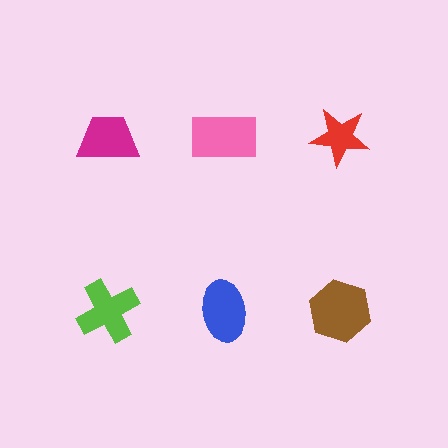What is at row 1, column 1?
A magenta trapezoid.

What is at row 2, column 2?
A blue ellipse.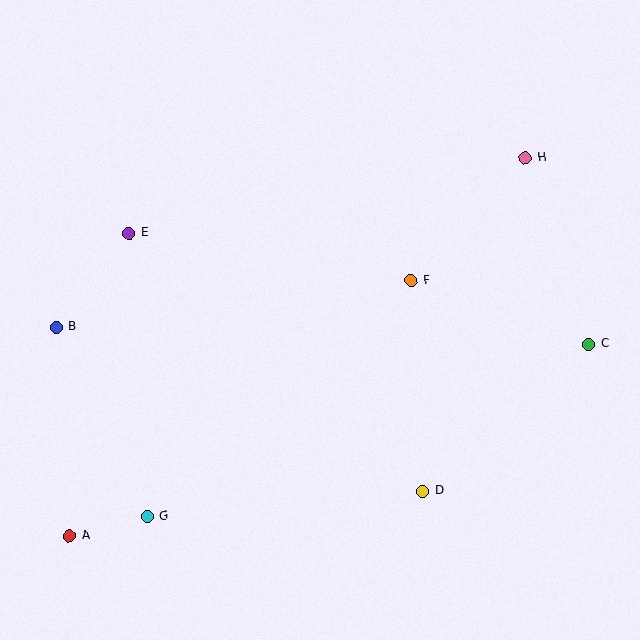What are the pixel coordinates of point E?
Point E is at (129, 233).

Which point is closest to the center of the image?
Point F at (411, 280) is closest to the center.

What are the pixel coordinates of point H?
Point H is at (525, 158).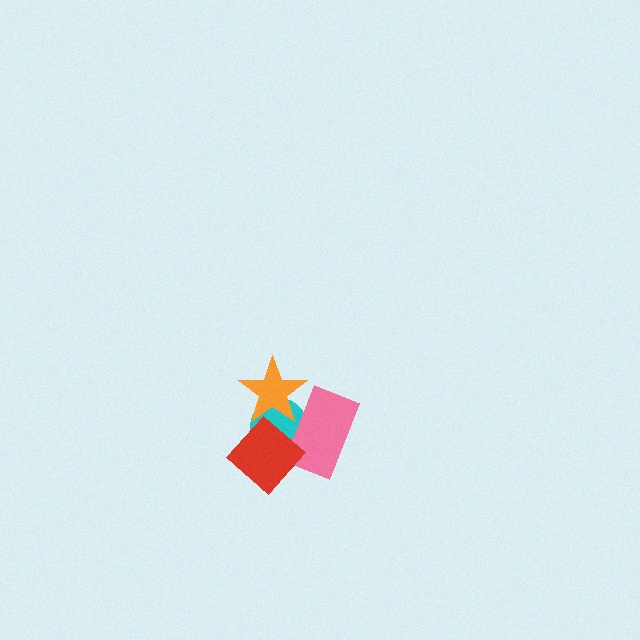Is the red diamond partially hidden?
No, no other shape covers it.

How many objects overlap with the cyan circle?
3 objects overlap with the cyan circle.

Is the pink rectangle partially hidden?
Yes, it is partially covered by another shape.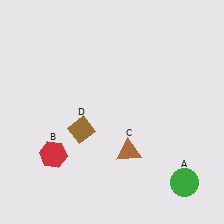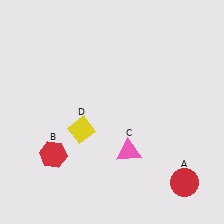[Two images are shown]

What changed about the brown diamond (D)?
In Image 1, D is brown. In Image 2, it changed to yellow.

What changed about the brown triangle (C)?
In Image 1, C is brown. In Image 2, it changed to pink.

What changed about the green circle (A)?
In Image 1, A is green. In Image 2, it changed to red.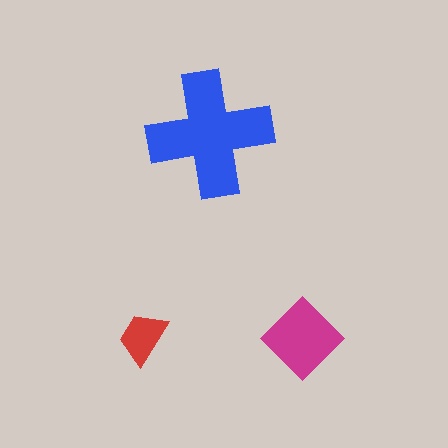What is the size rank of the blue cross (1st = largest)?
1st.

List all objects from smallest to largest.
The red trapezoid, the magenta diamond, the blue cross.